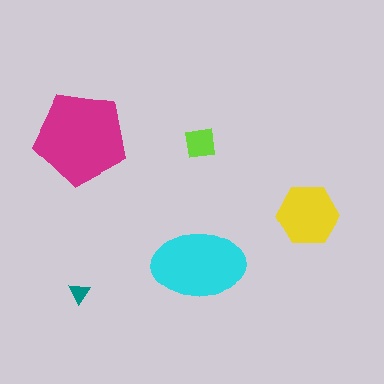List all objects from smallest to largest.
The teal triangle, the lime square, the yellow hexagon, the cyan ellipse, the magenta pentagon.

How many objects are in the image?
There are 5 objects in the image.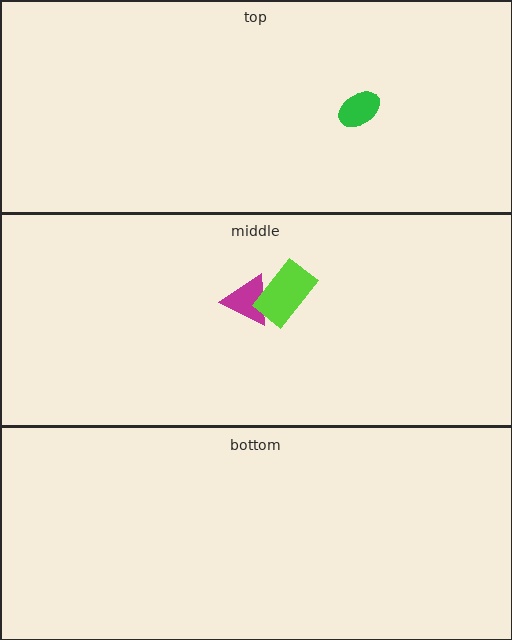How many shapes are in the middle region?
2.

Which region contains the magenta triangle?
The middle region.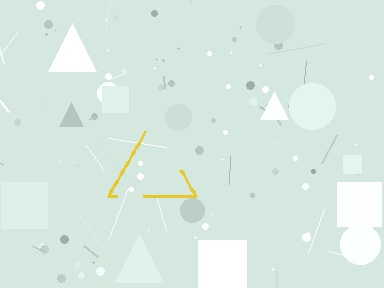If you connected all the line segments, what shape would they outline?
They would outline a triangle.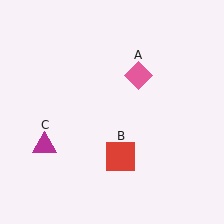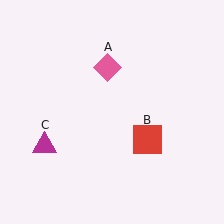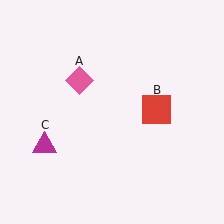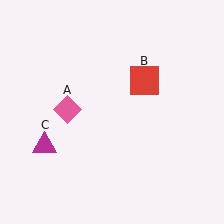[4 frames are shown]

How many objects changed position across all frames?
2 objects changed position: pink diamond (object A), red square (object B).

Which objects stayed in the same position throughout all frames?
Magenta triangle (object C) remained stationary.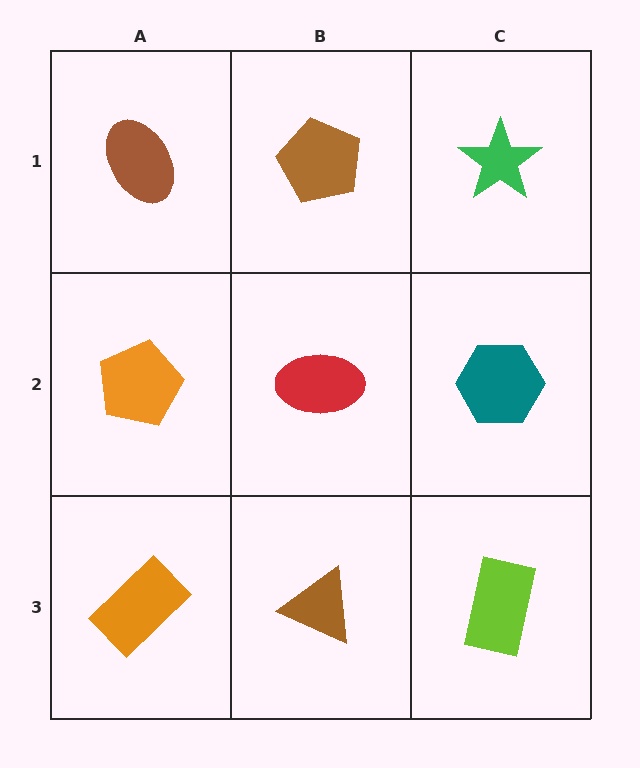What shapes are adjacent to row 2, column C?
A green star (row 1, column C), a lime rectangle (row 3, column C), a red ellipse (row 2, column B).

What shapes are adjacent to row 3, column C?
A teal hexagon (row 2, column C), a brown triangle (row 3, column B).